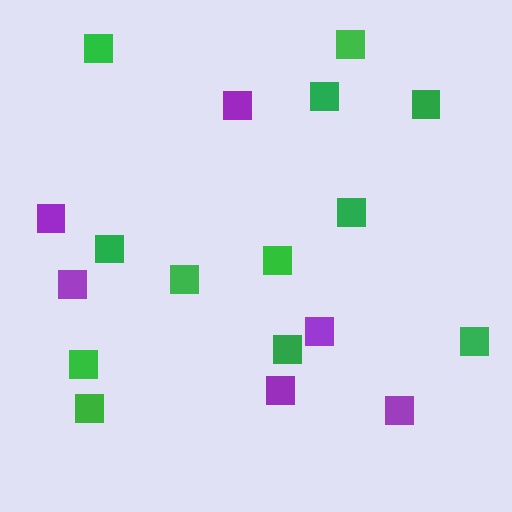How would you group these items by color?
There are 2 groups: one group of green squares (12) and one group of purple squares (6).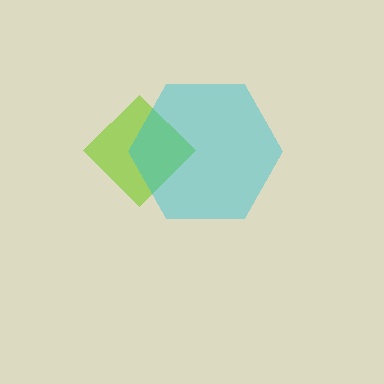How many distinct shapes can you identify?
There are 2 distinct shapes: a lime diamond, a cyan hexagon.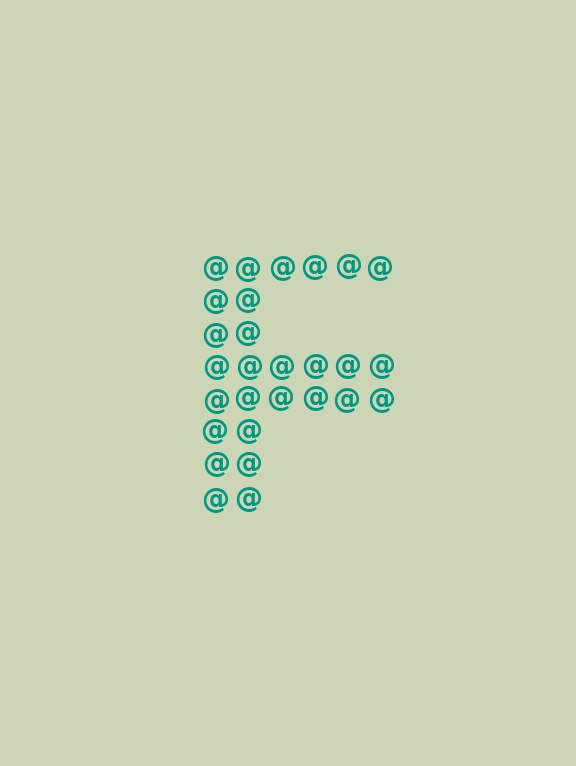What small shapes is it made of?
It is made of small at signs.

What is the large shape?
The large shape is the letter F.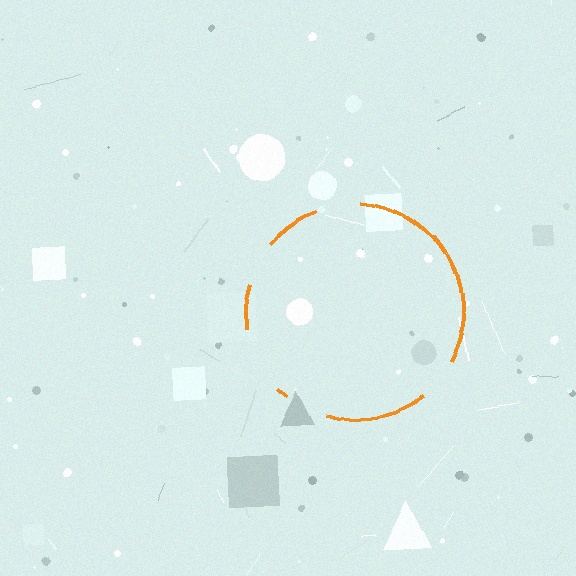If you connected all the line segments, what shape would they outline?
They would outline a circle.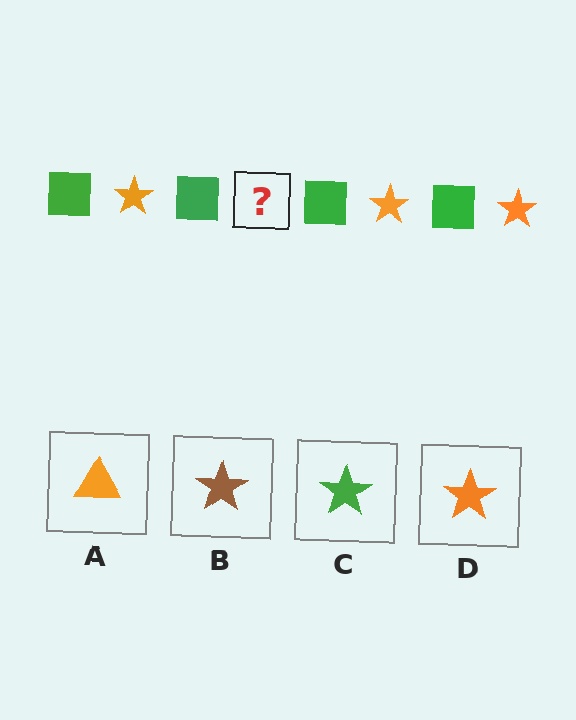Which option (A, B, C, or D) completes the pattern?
D.